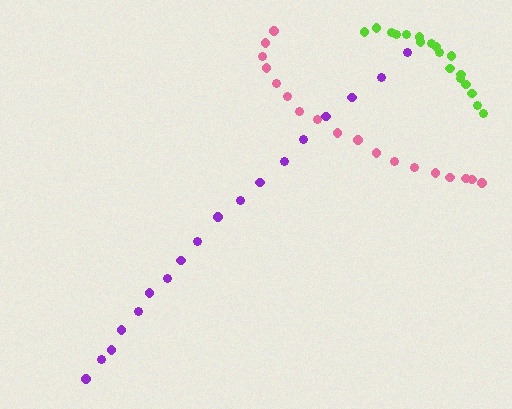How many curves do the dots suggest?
There are 3 distinct paths.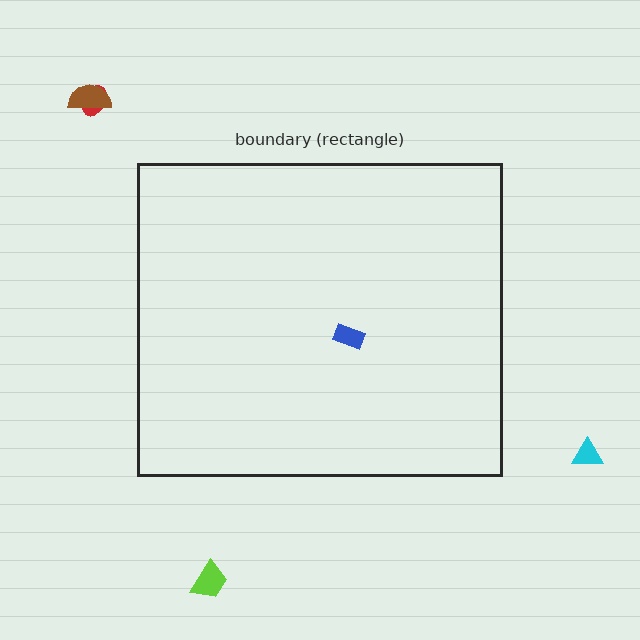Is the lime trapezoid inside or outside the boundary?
Outside.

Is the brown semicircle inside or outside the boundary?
Outside.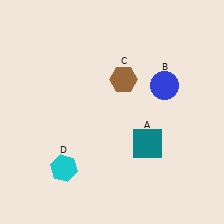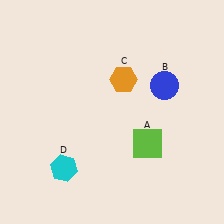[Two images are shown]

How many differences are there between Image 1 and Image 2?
There are 2 differences between the two images.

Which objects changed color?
A changed from teal to lime. C changed from brown to orange.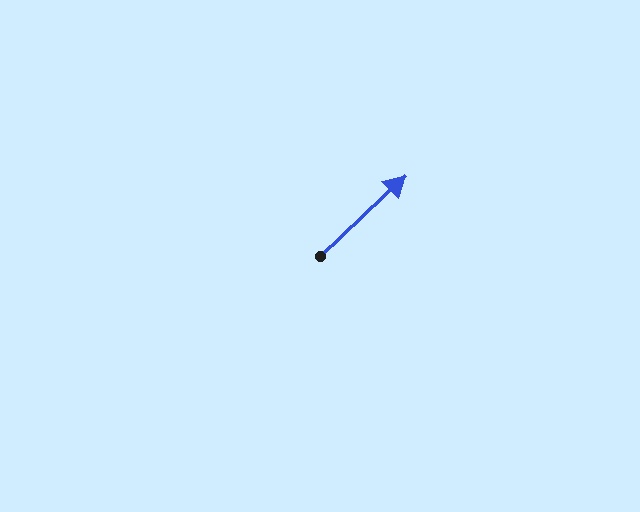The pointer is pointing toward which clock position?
Roughly 2 o'clock.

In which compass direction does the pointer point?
Northeast.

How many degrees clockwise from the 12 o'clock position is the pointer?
Approximately 47 degrees.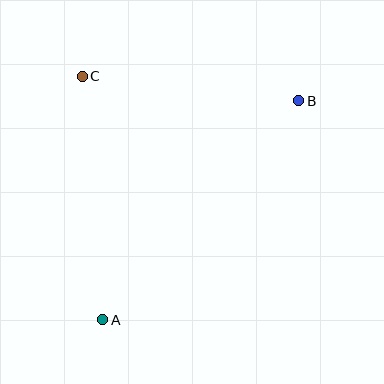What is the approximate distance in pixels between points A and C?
The distance between A and C is approximately 245 pixels.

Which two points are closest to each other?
Points B and C are closest to each other.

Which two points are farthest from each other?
Points A and B are farthest from each other.